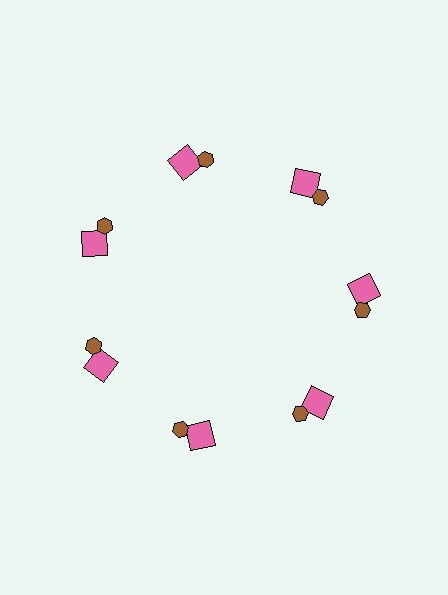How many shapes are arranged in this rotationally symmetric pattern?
There are 14 shapes, arranged in 7 groups of 2.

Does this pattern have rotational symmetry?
Yes, this pattern has 7-fold rotational symmetry. It looks the same after rotating 51 degrees around the center.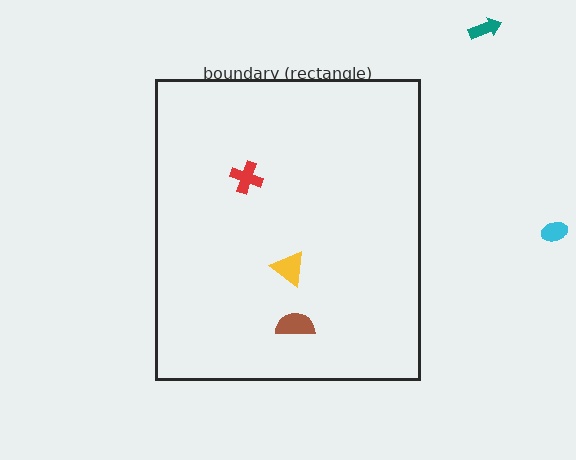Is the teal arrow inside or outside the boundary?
Outside.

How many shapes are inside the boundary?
3 inside, 2 outside.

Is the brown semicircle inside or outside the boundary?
Inside.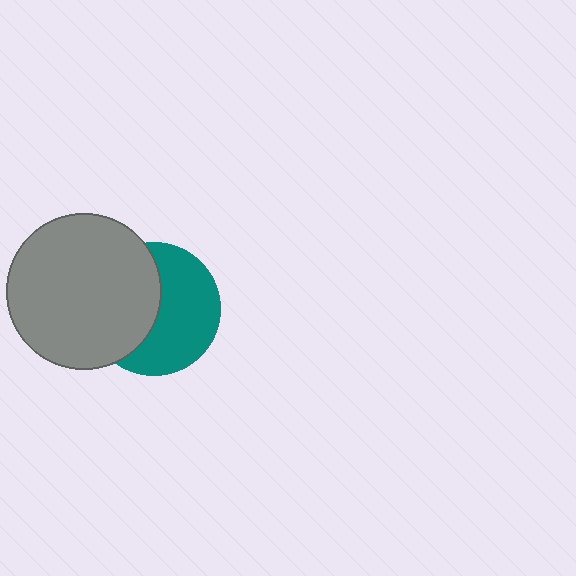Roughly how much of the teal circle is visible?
About half of it is visible (roughly 54%).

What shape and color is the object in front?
The object in front is a gray circle.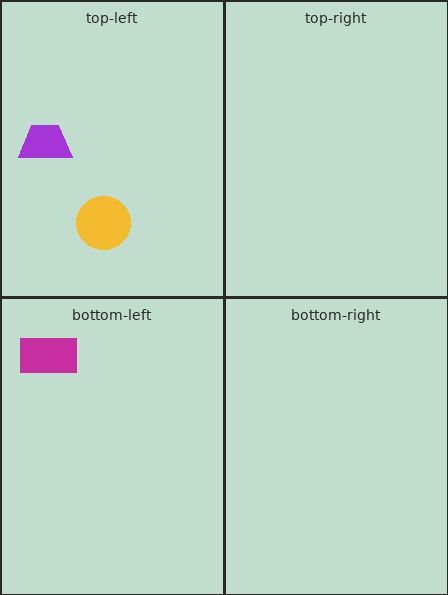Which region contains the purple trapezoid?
The top-left region.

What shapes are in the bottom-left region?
The magenta rectangle.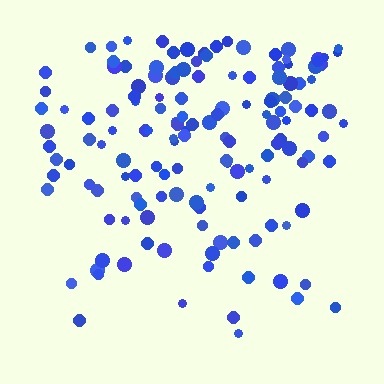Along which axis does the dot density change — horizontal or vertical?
Vertical.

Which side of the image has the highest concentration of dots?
The top.